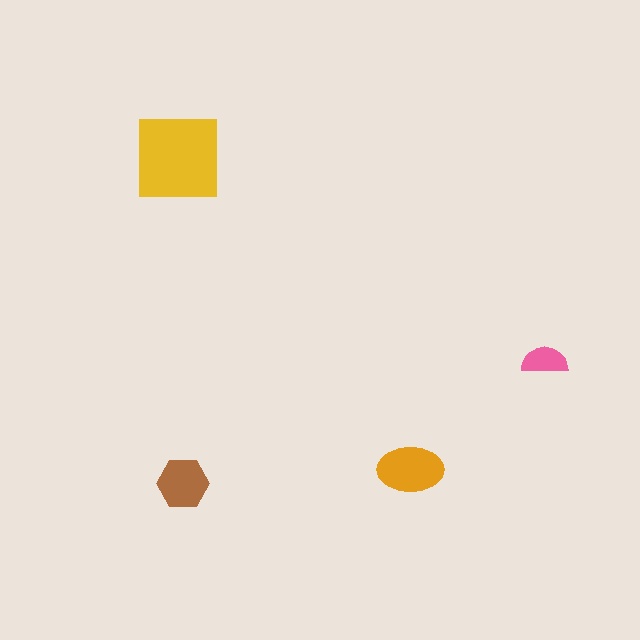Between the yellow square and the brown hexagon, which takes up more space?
The yellow square.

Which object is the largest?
The yellow square.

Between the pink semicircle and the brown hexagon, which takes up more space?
The brown hexagon.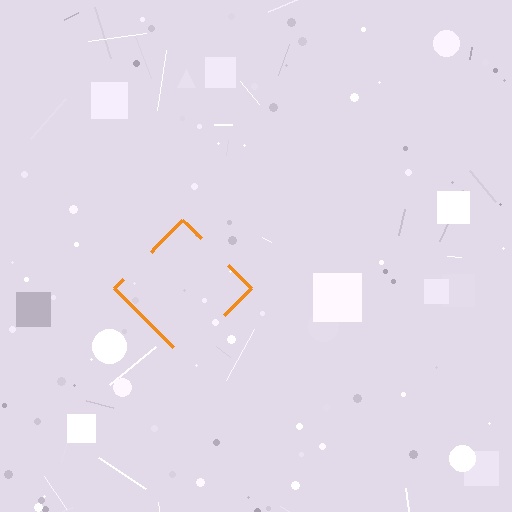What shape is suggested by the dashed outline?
The dashed outline suggests a diamond.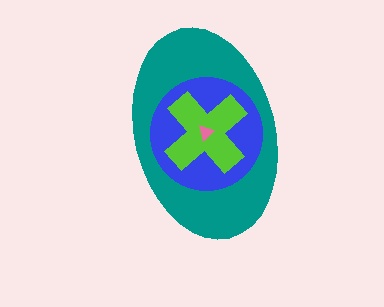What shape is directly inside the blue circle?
The lime cross.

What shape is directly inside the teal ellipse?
The blue circle.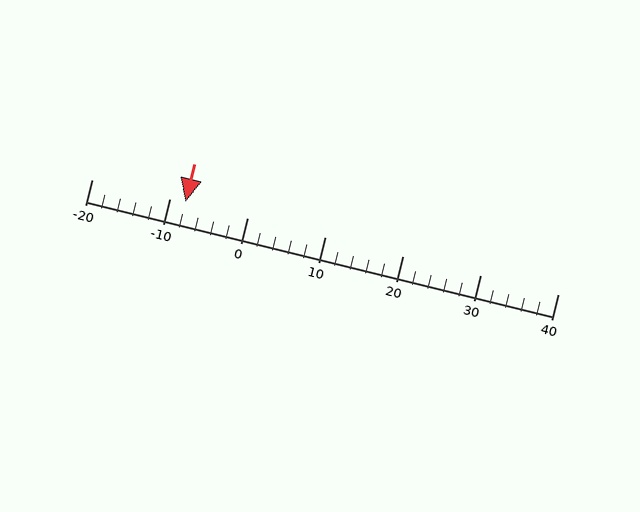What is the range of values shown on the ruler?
The ruler shows values from -20 to 40.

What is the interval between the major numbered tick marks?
The major tick marks are spaced 10 units apart.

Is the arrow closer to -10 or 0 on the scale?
The arrow is closer to -10.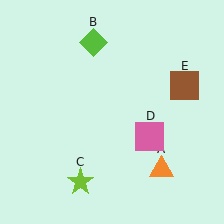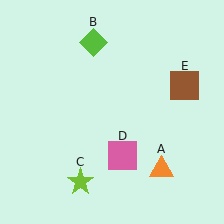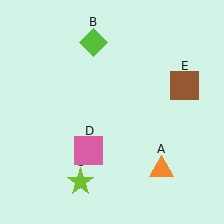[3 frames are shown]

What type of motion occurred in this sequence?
The pink square (object D) rotated clockwise around the center of the scene.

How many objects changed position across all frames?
1 object changed position: pink square (object D).